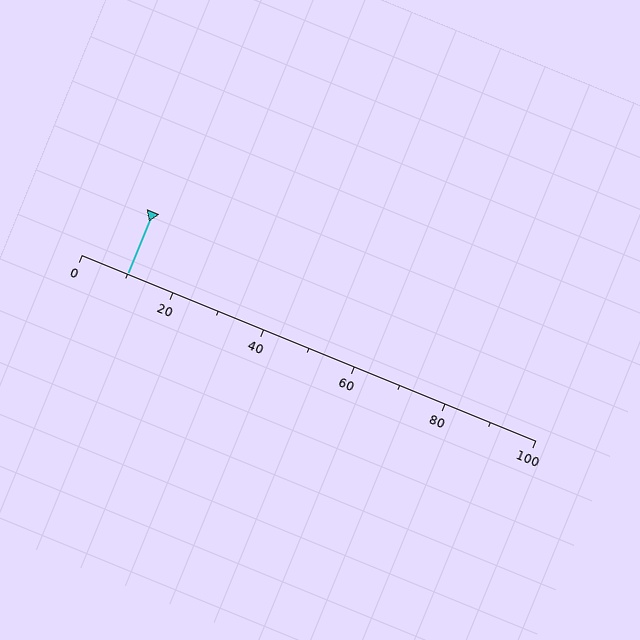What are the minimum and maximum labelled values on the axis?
The axis runs from 0 to 100.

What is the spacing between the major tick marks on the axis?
The major ticks are spaced 20 apart.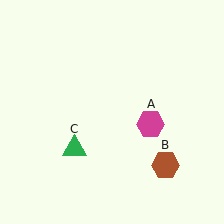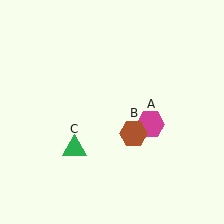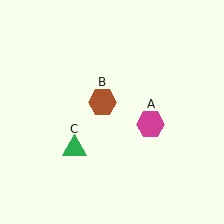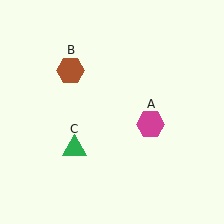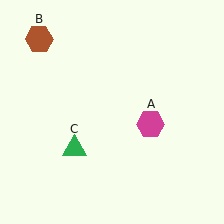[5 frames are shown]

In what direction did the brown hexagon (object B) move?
The brown hexagon (object B) moved up and to the left.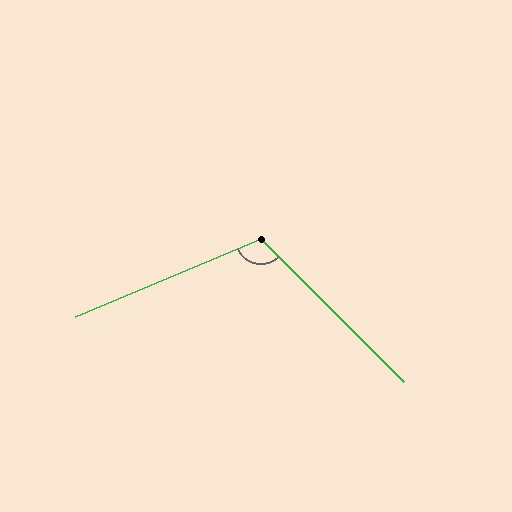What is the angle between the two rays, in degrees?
Approximately 112 degrees.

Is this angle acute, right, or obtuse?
It is obtuse.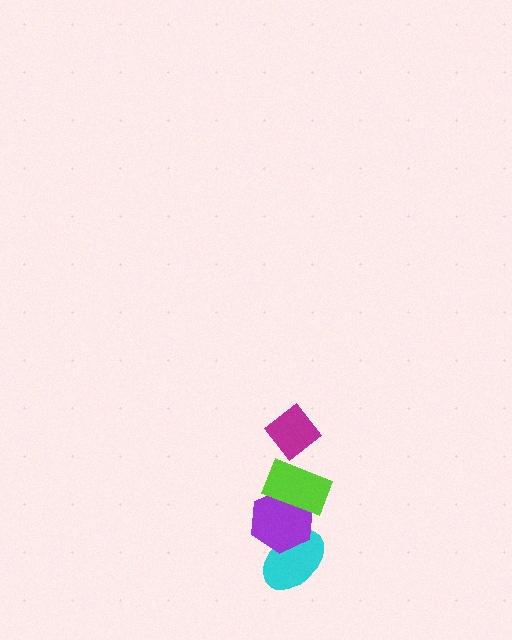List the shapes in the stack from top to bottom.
From top to bottom: the magenta diamond, the lime rectangle, the purple hexagon, the cyan ellipse.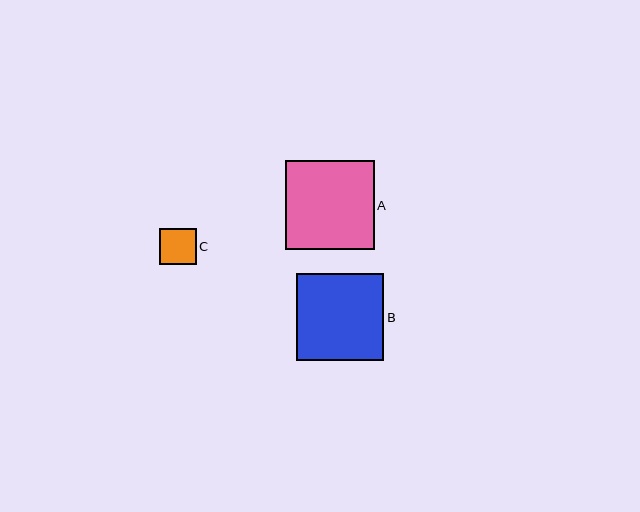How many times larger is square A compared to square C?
Square A is approximately 2.4 times the size of square C.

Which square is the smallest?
Square C is the smallest with a size of approximately 37 pixels.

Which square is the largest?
Square A is the largest with a size of approximately 89 pixels.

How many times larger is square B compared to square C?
Square B is approximately 2.4 times the size of square C.